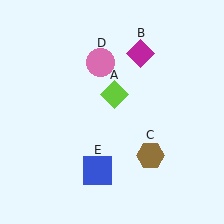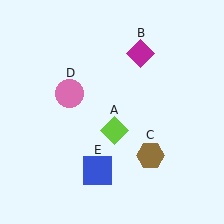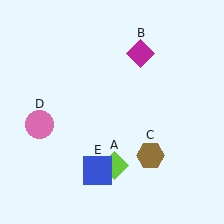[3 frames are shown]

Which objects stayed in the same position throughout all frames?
Magenta diamond (object B) and brown hexagon (object C) and blue square (object E) remained stationary.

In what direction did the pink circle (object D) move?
The pink circle (object D) moved down and to the left.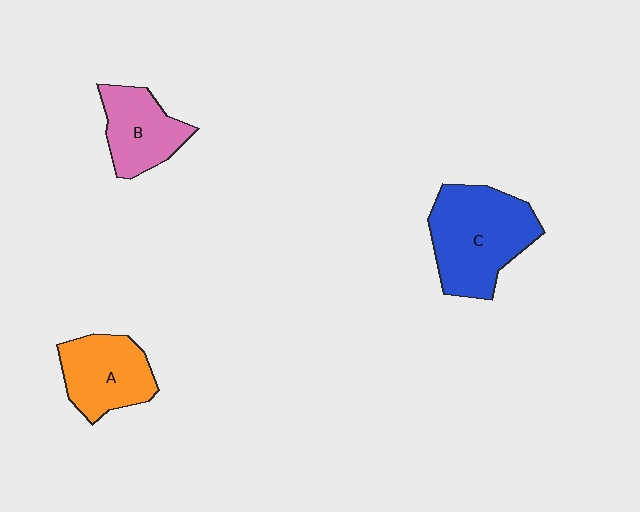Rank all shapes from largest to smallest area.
From largest to smallest: C (blue), A (orange), B (pink).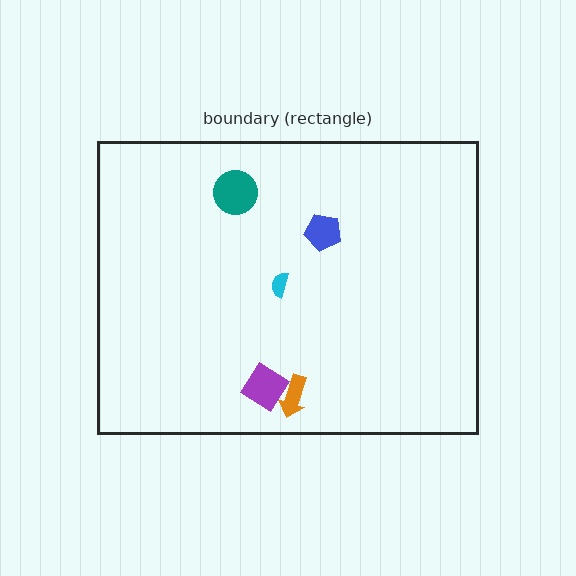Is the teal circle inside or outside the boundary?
Inside.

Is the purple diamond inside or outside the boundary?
Inside.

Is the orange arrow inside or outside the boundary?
Inside.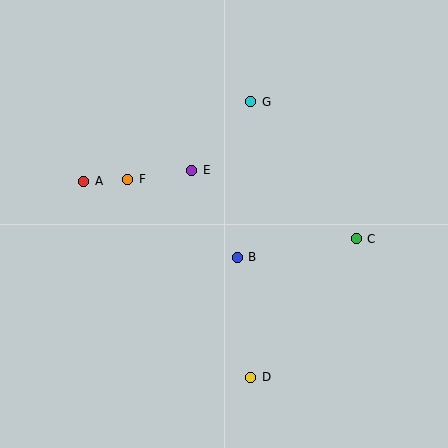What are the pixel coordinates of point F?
Point F is at (128, 179).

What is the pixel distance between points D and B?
The distance between D and B is 121 pixels.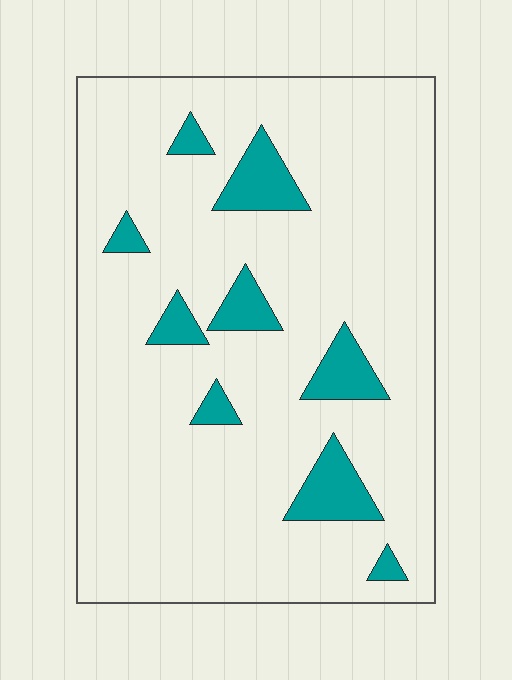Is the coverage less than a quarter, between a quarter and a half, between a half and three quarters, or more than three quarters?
Less than a quarter.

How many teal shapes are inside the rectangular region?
9.